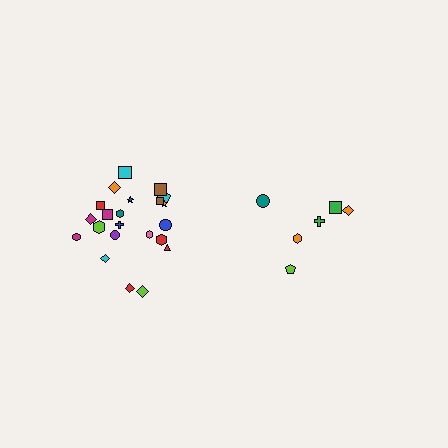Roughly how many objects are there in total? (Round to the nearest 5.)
Roughly 30 objects in total.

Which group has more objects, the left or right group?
The left group.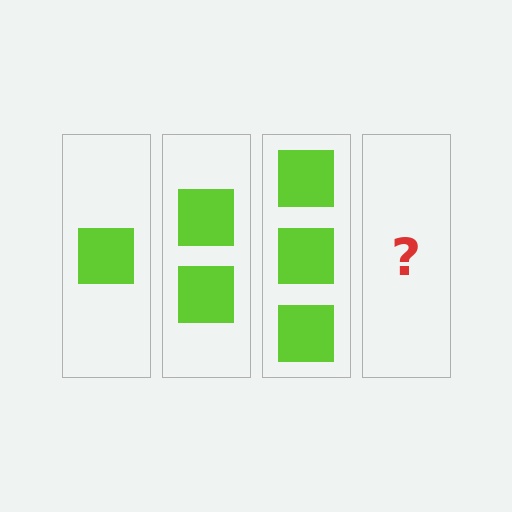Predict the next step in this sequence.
The next step is 4 squares.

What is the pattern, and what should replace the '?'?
The pattern is that each step adds one more square. The '?' should be 4 squares.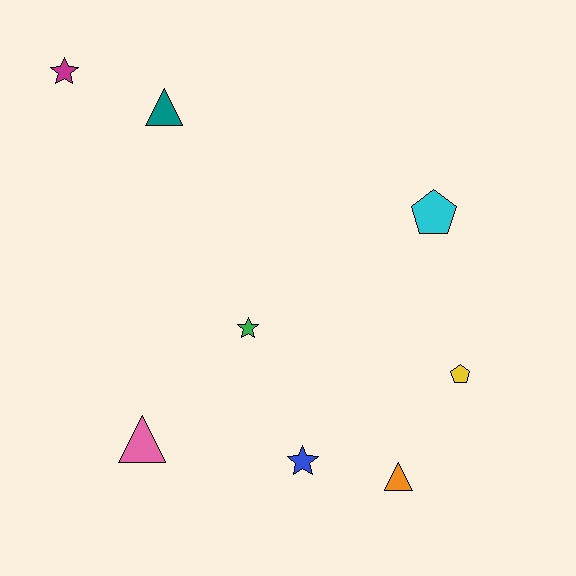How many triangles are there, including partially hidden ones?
There are 3 triangles.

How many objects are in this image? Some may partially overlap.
There are 8 objects.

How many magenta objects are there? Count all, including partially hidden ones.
There is 1 magenta object.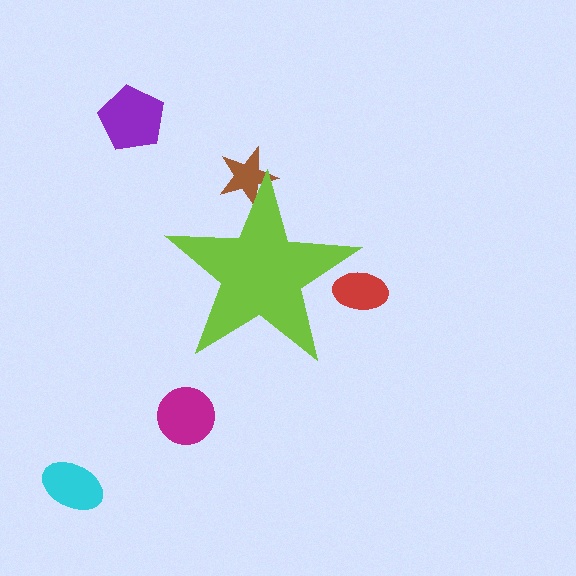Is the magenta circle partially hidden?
No, the magenta circle is fully visible.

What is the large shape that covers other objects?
A lime star.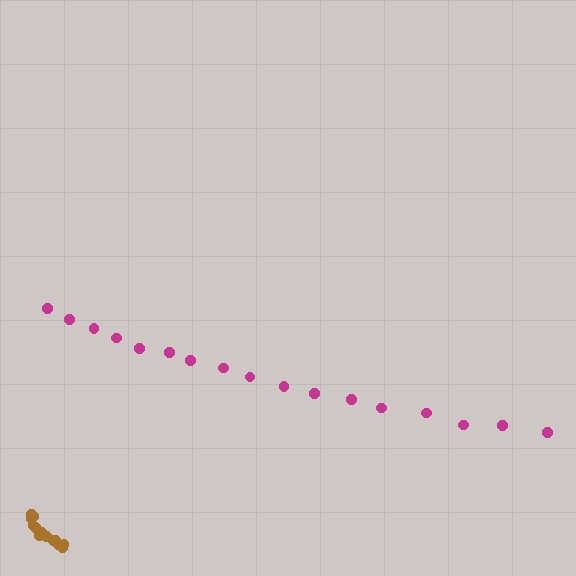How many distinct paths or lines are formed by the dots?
There are 2 distinct paths.